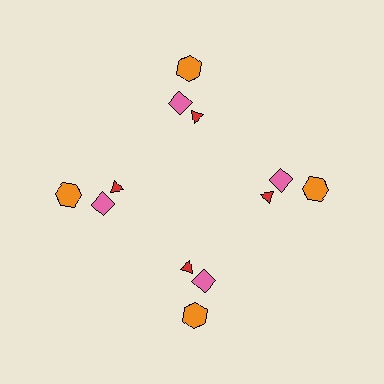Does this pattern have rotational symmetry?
Yes, this pattern has 4-fold rotational symmetry. It looks the same after rotating 90 degrees around the center.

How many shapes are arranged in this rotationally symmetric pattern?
There are 12 shapes, arranged in 4 groups of 3.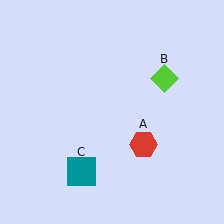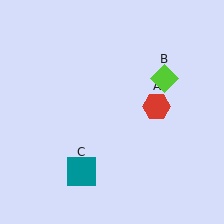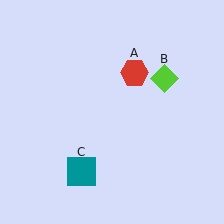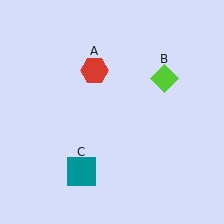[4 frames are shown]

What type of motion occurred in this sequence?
The red hexagon (object A) rotated counterclockwise around the center of the scene.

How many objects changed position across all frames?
1 object changed position: red hexagon (object A).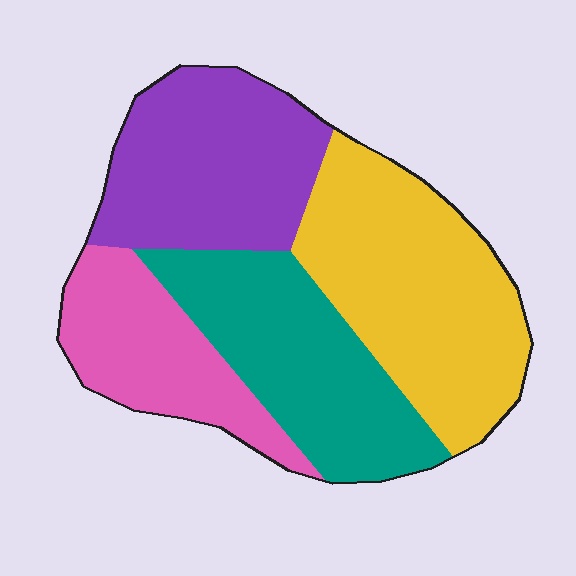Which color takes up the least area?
Pink, at roughly 20%.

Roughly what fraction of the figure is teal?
Teal covers roughly 25% of the figure.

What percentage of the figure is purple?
Purple takes up between a quarter and a half of the figure.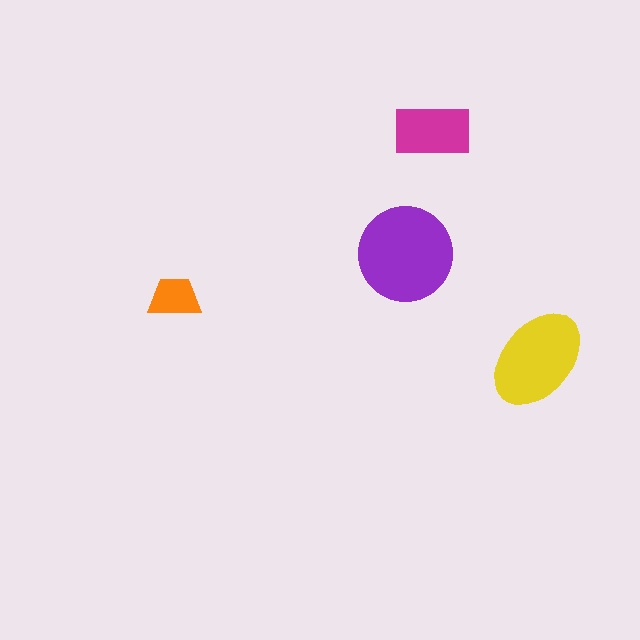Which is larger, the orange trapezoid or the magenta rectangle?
The magenta rectangle.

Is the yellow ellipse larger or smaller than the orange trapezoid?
Larger.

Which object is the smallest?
The orange trapezoid.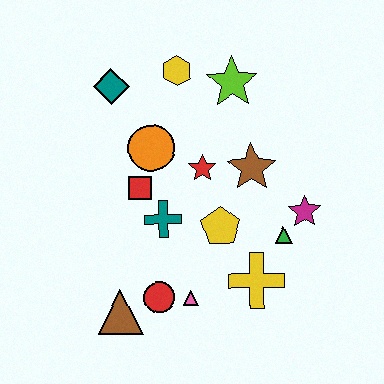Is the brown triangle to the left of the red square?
Yes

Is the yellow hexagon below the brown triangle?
No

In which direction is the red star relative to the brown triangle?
The red star is above the brown triangle.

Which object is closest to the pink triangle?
The red circle is closest to the pink triangle.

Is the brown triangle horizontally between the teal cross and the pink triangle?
No